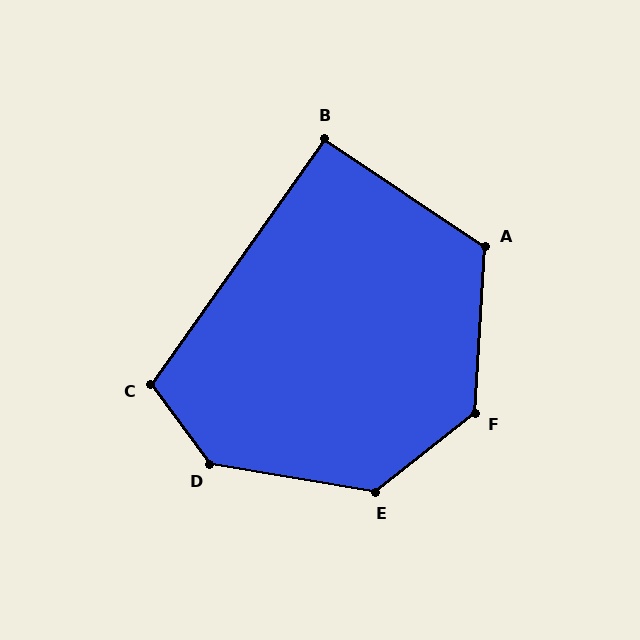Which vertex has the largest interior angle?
D, at approximately 136 degrees.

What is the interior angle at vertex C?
Approximately 108 degrees (obtuse).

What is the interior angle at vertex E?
Approximately 132 degrees (obtuse).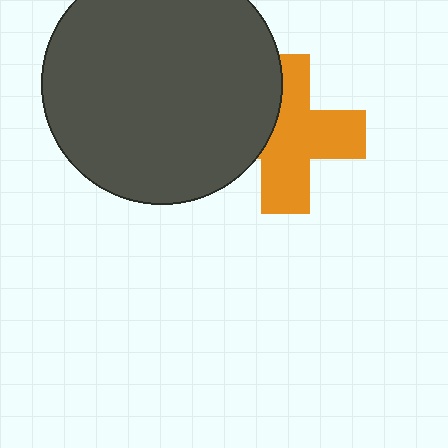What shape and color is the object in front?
The object in front is a dark gray circle.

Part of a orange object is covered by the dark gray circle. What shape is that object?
It is a cross.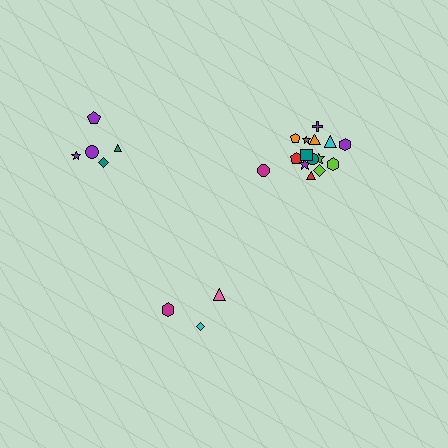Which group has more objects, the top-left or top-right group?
The top-right group.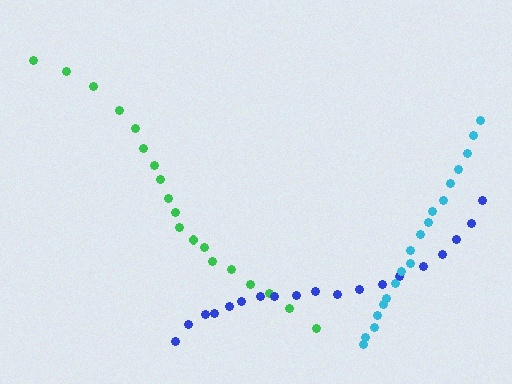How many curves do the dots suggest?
There are 3 distinct paths.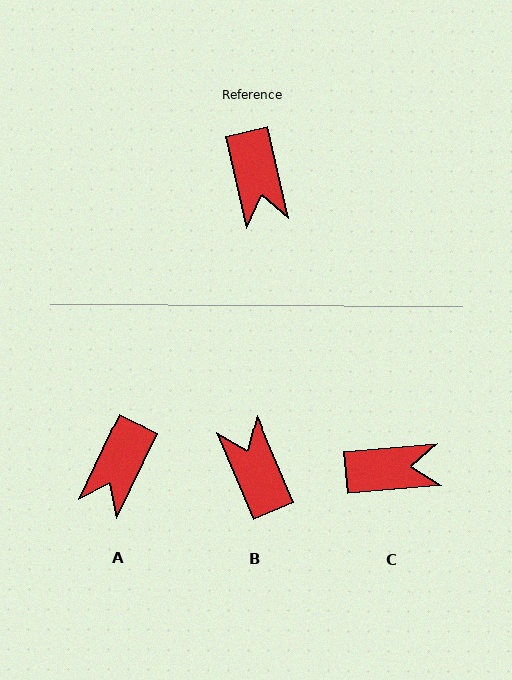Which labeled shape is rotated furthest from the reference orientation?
B, about 170 degrees away.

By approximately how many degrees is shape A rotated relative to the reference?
Approximately 39 degrees clockwise.